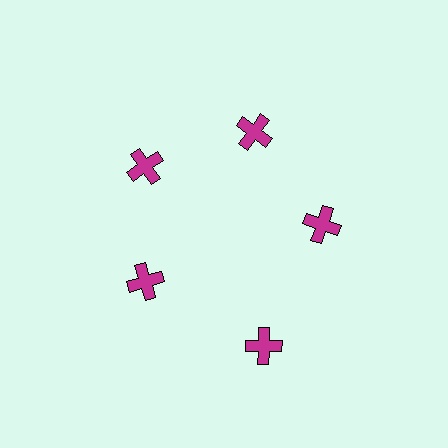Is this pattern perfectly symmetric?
No. The 5 magenta crosses are arranged in a ring, but one element near the 5 o'clock position is pushed outward from the center, breaking the 5-fold rotational symmetry.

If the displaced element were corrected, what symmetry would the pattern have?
It would have 5-fold rotational symmetry — the pattern would map onto itself every 72 degrees.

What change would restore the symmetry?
The symmetry would be restored by moving it inward, back onto the ring so that all 5 crosses sit at equal angles and equal distance from the center.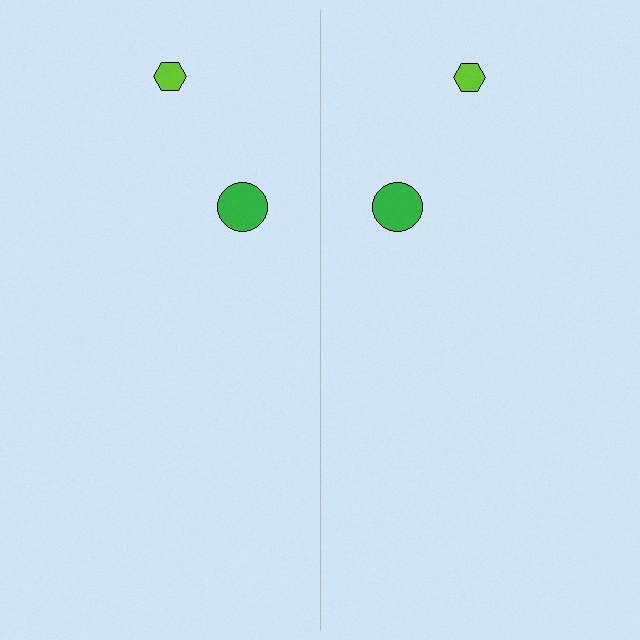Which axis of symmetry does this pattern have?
The pattern has a vertical axis of symmetry running through the center of the image.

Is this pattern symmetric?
Yes, this pattern has bilateral (reflection) symmetry.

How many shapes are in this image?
There are 4 shapes in this image.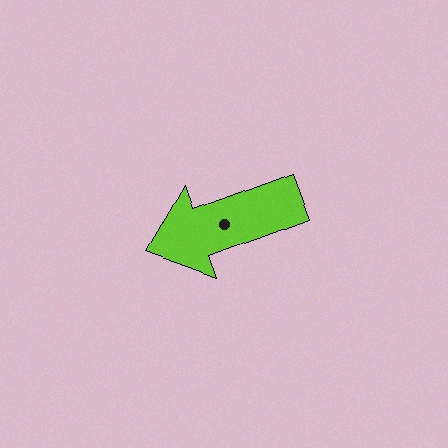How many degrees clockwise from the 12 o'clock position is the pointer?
Approximately 250 degrees.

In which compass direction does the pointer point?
West.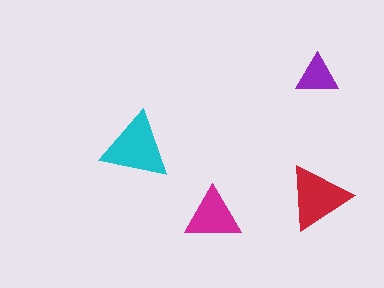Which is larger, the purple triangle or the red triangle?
The red one.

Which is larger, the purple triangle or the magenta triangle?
The magenta one.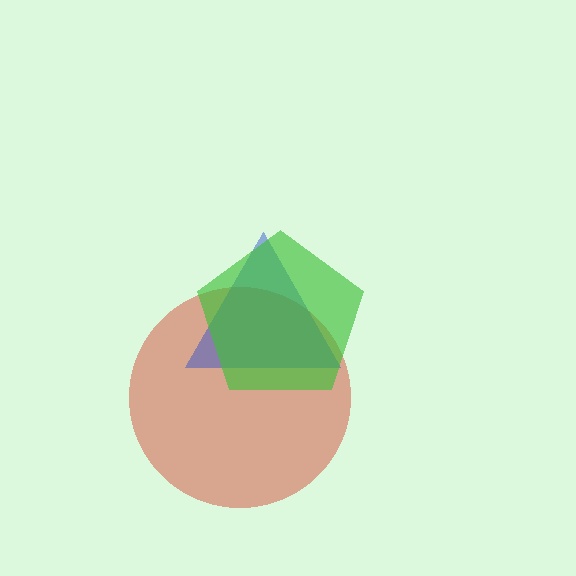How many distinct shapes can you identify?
There are 3 distinct shapes: a red circle, a blue triangle, a green pentagon.